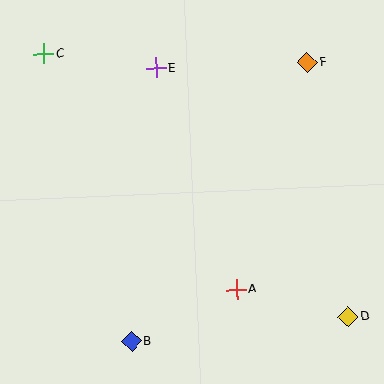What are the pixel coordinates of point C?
Point C is at (44, 54).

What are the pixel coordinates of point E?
Point E is at (156, 68).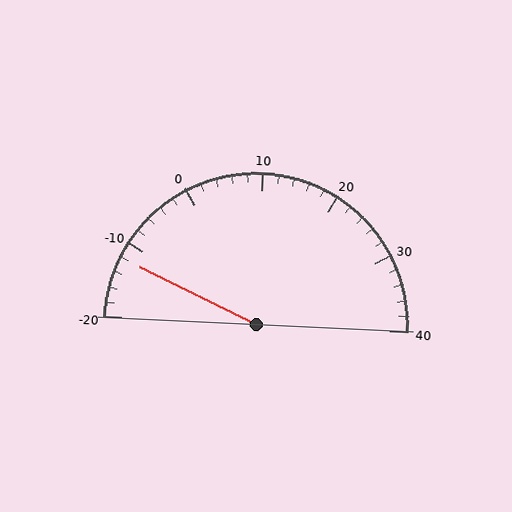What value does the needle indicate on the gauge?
The needle indicates approximately -12.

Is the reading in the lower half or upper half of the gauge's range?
The reading is in the lower half of the range (-20 to 40).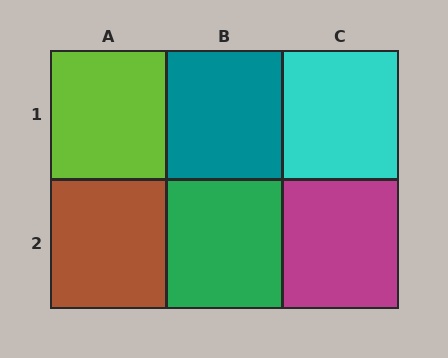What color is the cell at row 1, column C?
Cyan.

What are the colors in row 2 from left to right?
Brown, green, magenta.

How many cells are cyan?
1 cell is cyan.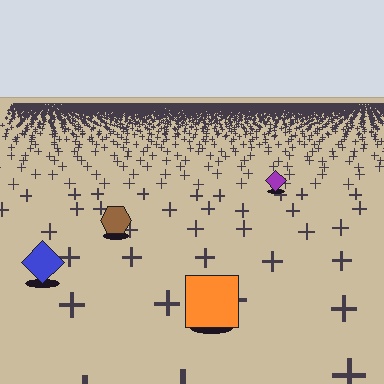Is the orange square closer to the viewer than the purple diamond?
Yes. The orange square is closer — you can tell from the texture gradient: the ground texture is coarser near it.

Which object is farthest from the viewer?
The purple diamond is farthest from the viewer. It appears smaller and the ground texture around it is denser.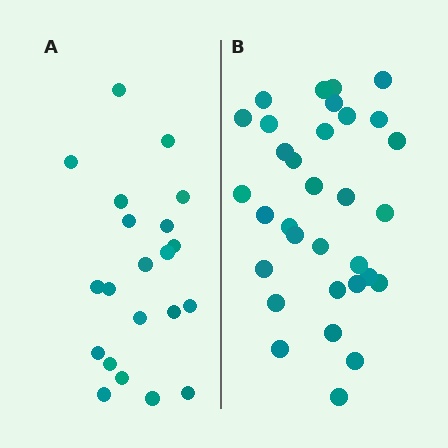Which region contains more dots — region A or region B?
Region B (the right region) has more dots.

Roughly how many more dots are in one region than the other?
Region B has roughly 12 or so more dots than region A.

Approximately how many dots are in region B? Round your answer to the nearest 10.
About 30 dots. (The exact count is 32, which rounds to 30.)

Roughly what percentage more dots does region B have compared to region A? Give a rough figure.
About 50% more.